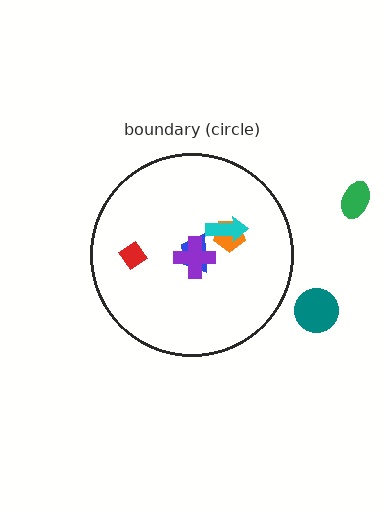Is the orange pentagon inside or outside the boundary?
Inside.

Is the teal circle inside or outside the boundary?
Outside.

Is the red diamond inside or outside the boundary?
Inside.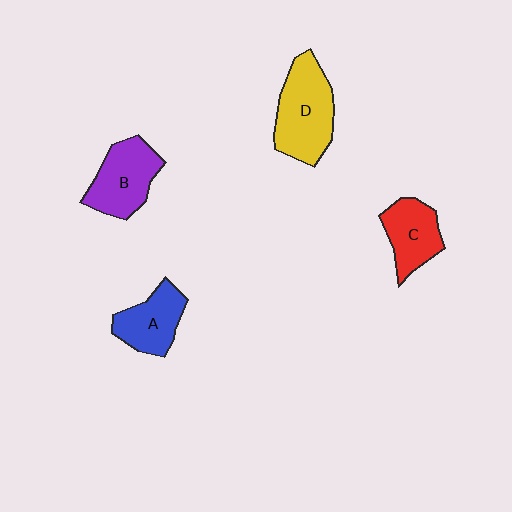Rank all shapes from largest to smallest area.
From largest to smallest: D (yellow), B (purple), A (blue), C (red).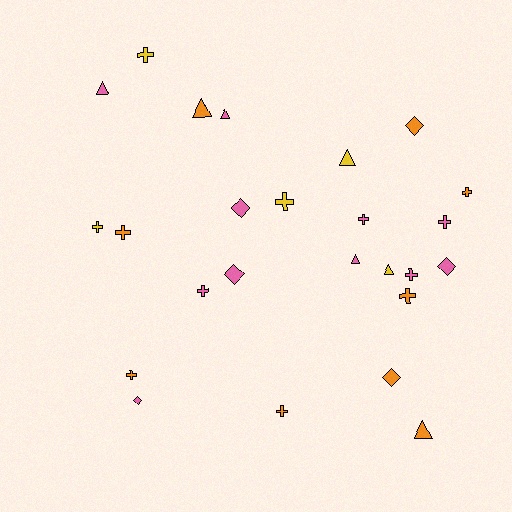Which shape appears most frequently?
Cross, with 12 objects.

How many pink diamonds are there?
There are 4 pink diamonds.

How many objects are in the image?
There are 25 objects.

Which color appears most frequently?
Pink, with 11 objects.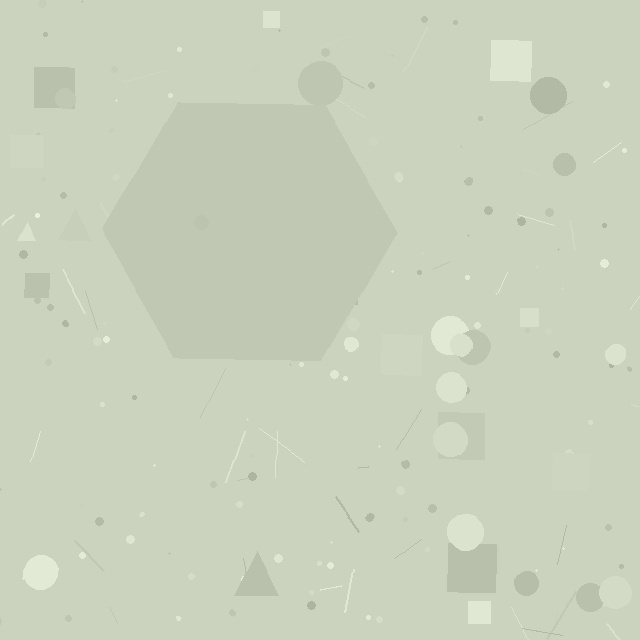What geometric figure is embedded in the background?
A hexagon is embedded in the background.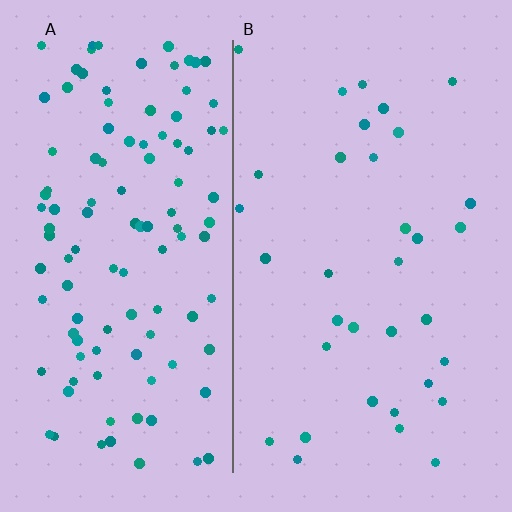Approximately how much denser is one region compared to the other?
Approximately 3.4× — region A over region B.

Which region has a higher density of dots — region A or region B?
A (the left).